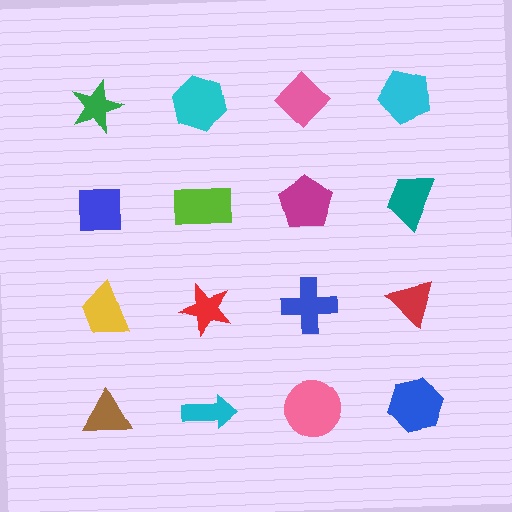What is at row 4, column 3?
A pink circle.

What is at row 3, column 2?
A red star.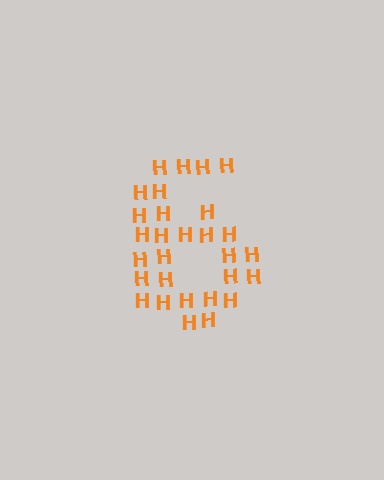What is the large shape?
The large shape is the digit 6.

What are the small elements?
The small elements are letter H's.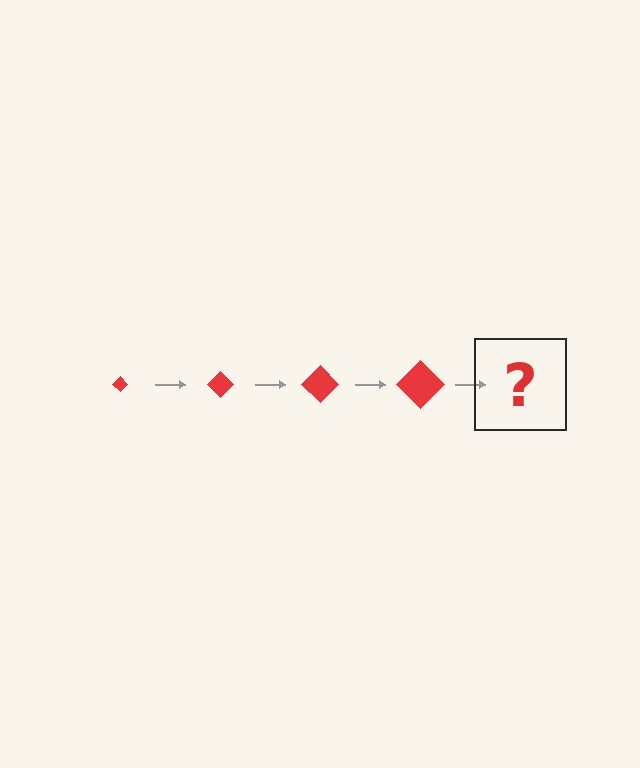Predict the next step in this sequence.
The next step is a red diamond, larger than the previous one.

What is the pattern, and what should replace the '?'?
The pattern is that the diamond gets progressively larger each step. The '?' should be a red diamond, larger than the previous one.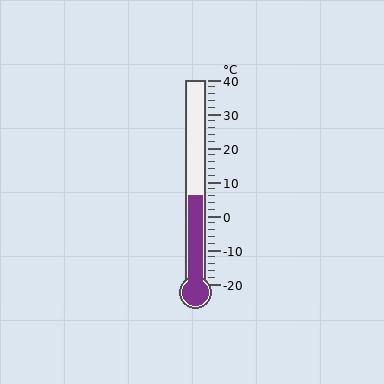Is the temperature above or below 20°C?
The temperature is below 20°C.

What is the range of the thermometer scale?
The thermometer scale ranges from -20°C to 40°C.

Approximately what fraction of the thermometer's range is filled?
The thermometer is filled to approximately 45% of its range.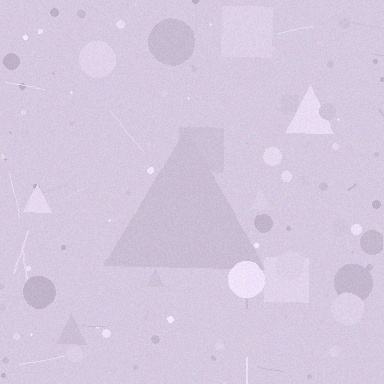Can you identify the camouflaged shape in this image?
The camouflaged shape is a triangle.